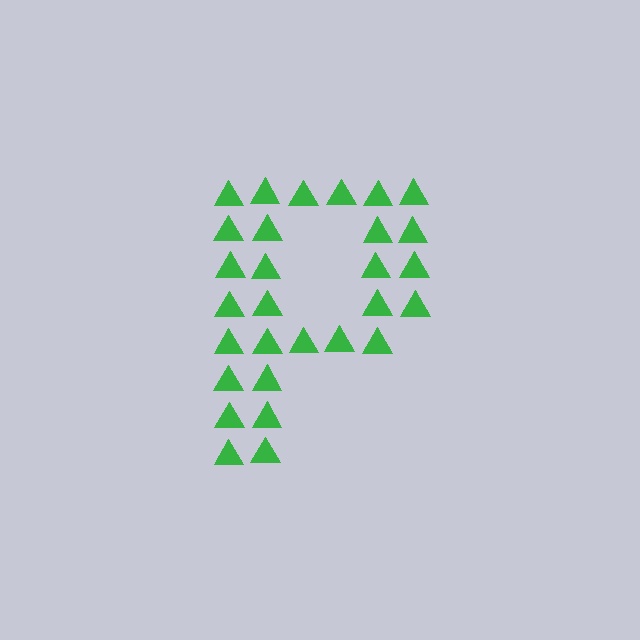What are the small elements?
The small elements are triangles.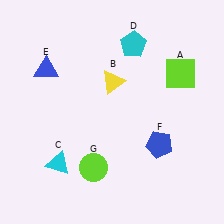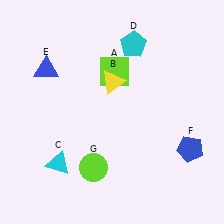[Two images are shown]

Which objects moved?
The objects that moved are: the lime square (A), the blue pentagon (F).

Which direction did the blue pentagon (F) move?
The blue pentagon (F) moved right.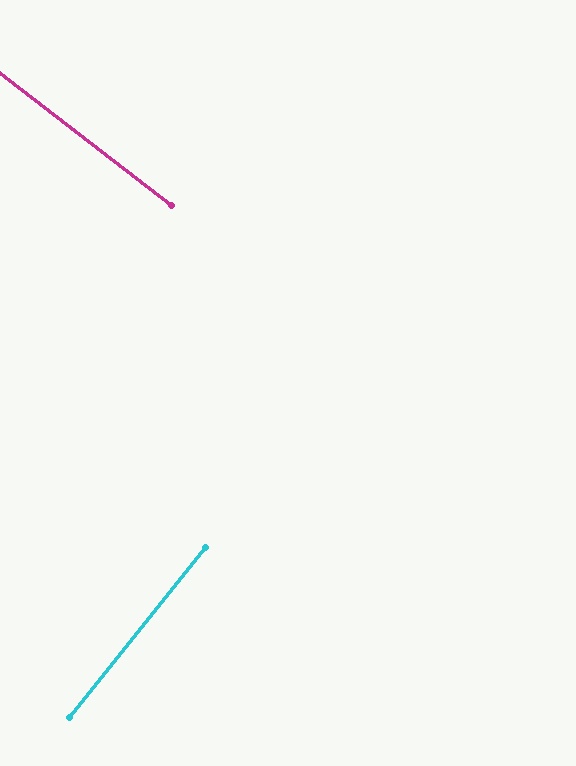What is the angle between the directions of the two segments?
Approximately 89 degrees.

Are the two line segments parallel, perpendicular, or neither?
Perpendicular — they meet at approximately 89°.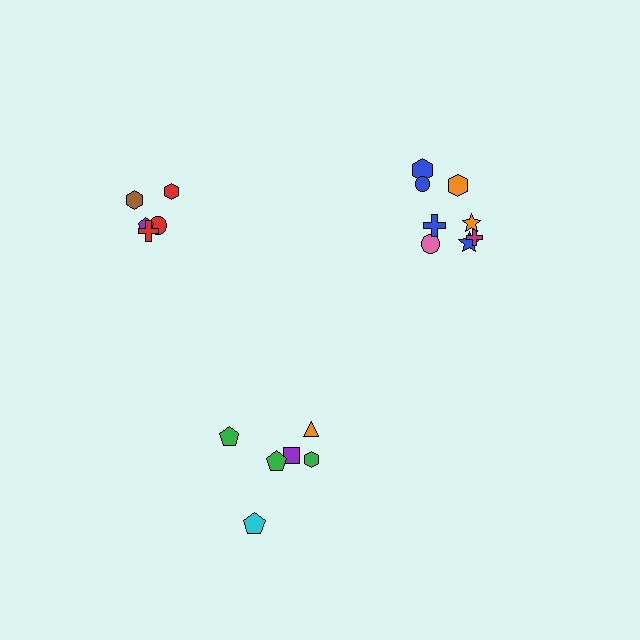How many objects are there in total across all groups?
There are 19 objects.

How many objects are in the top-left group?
There are 5 objects.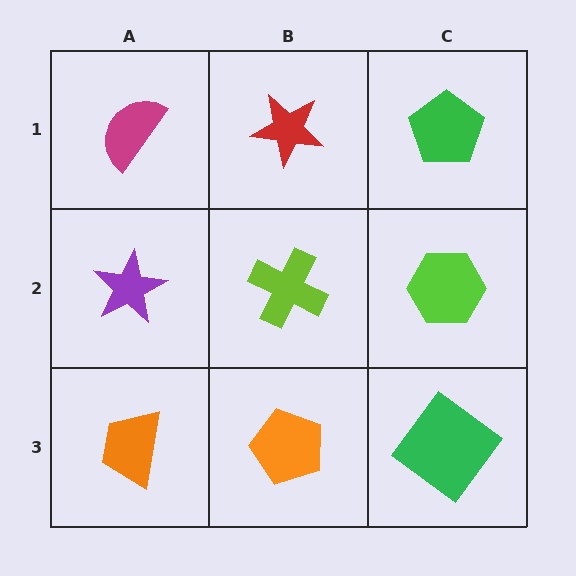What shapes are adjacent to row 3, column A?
A purple star (row 2, column A), an orange pentagon (row 3, column B).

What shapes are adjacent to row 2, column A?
A magenta semicircle (row 1, column A), an orange trapezoid (row 3, column A), a lime cross (row 2, column B).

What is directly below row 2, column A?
An orange trapezoid.